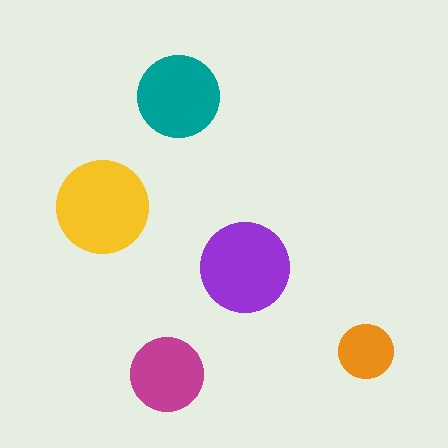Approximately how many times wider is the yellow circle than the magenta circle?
About 1.5 times wider.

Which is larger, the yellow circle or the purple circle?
The yellow one.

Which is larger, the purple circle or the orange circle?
The purple one.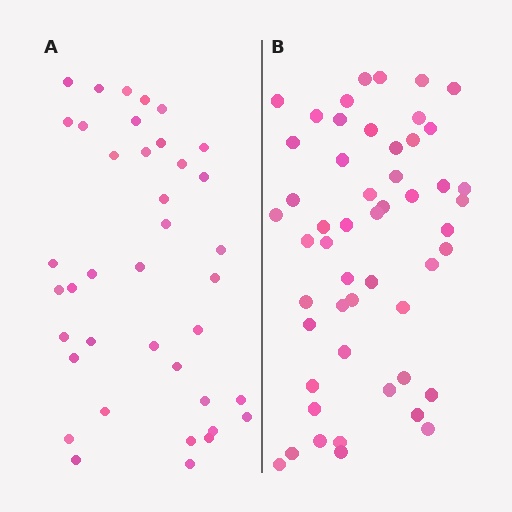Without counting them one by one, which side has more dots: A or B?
Region B (the right region) has more dots.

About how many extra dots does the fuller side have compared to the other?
Region B has approximately 15 more dots than region A.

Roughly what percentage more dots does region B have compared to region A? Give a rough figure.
About 35% more.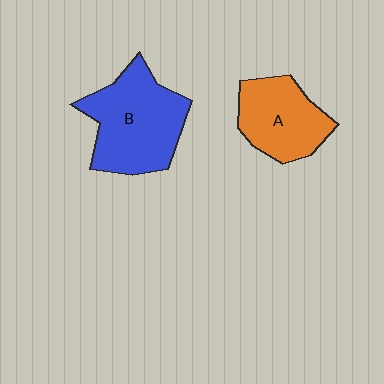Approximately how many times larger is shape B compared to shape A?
Approximately 1.4 times.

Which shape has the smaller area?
Shape A (orange).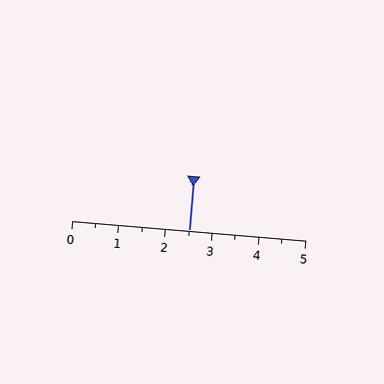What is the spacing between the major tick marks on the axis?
The major ticks are spaced 1 apart.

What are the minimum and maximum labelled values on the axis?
The axis runs from 0 to 5.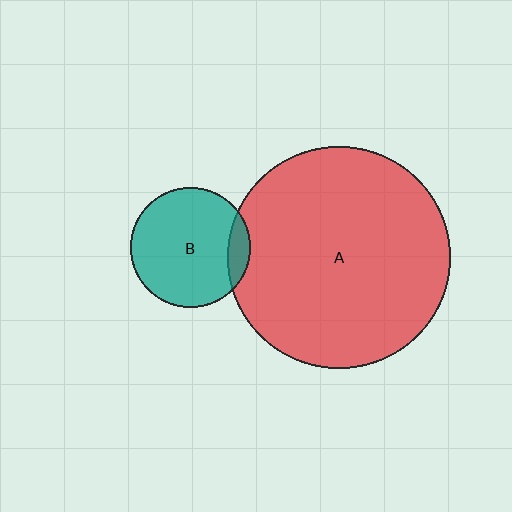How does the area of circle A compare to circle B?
Approximately 3.5 times.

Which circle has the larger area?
Circle A (red).